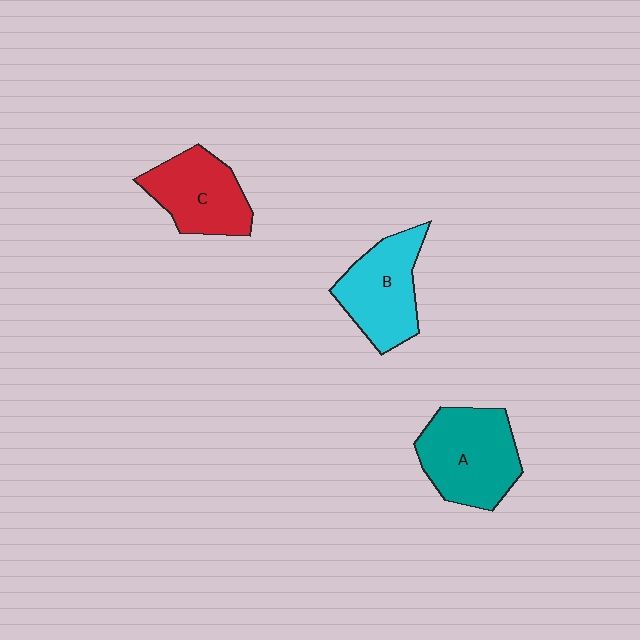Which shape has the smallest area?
Shape C (red).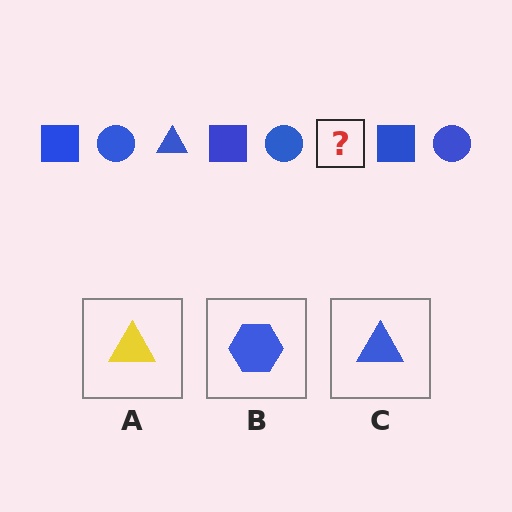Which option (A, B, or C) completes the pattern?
C.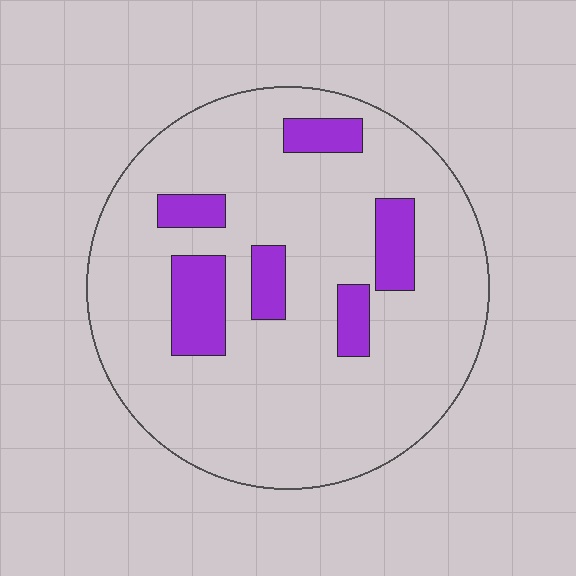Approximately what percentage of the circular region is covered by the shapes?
Approximately 15%.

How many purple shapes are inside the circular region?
6.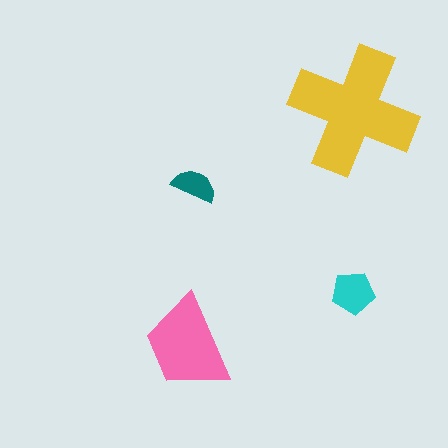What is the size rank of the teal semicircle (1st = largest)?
4th.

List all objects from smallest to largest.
The teal semicircle, the cyan pentagon, the pink trapezoid, the yellow cross.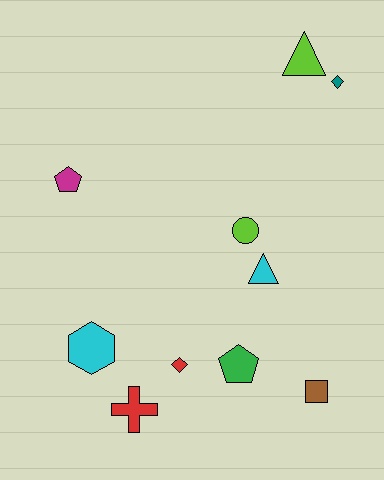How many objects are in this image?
There are 10 objects.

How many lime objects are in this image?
There are 2 lime objects.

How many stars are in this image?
There are no stars.